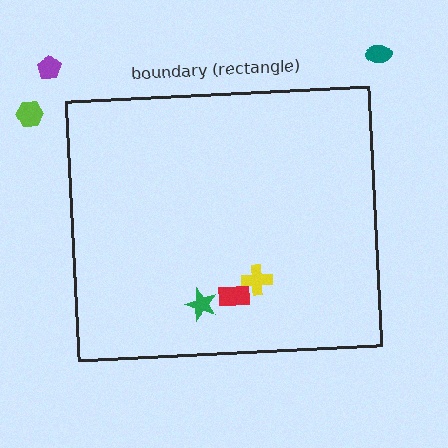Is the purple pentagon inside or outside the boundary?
Outside.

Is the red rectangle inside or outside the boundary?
Inside.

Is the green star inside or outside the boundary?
Inside.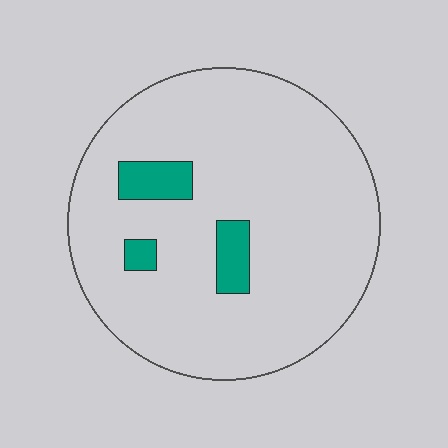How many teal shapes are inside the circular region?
3.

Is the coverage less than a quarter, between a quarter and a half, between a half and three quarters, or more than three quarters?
Less than a quarter.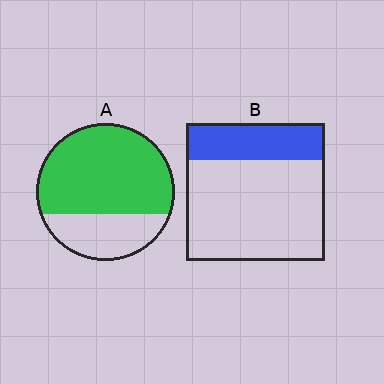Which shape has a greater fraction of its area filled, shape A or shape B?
Shape A.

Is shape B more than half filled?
No.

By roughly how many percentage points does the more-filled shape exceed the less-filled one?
By roughly 45 percentage points (A over B).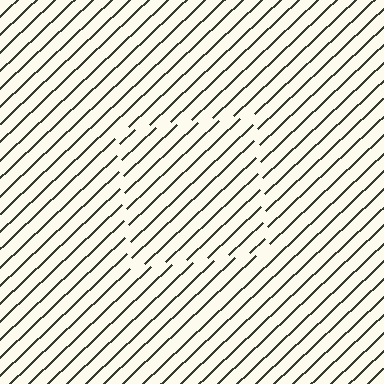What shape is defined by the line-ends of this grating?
An illusory square. The interior of the shape contains the same grating, shifted by half a period — the contour is defined by the phase discontinuity where line-ends from the inner and outer gratings abut.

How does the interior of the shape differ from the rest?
The interior of the shape contains the same grating, shifted by half a period — the contour is defined by the phase discontinuity where line-ends from the inner and outer gratings abut.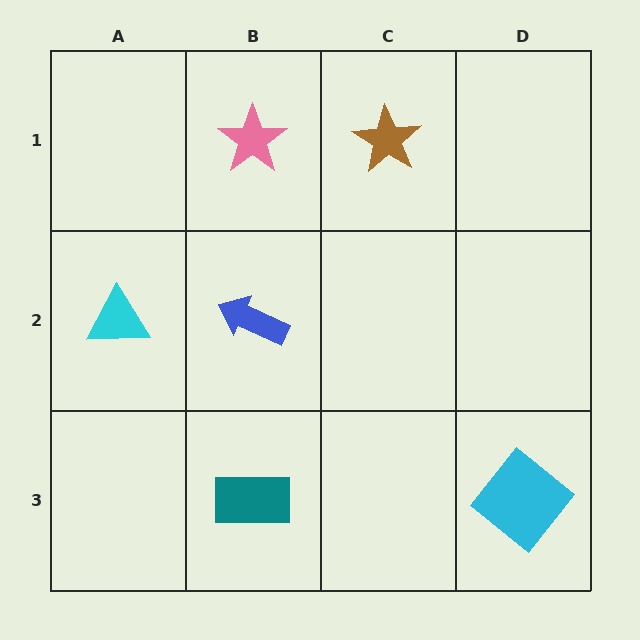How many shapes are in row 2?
2 shapes.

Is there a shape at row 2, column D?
No, that cell is empty.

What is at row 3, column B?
A teal rectangle.